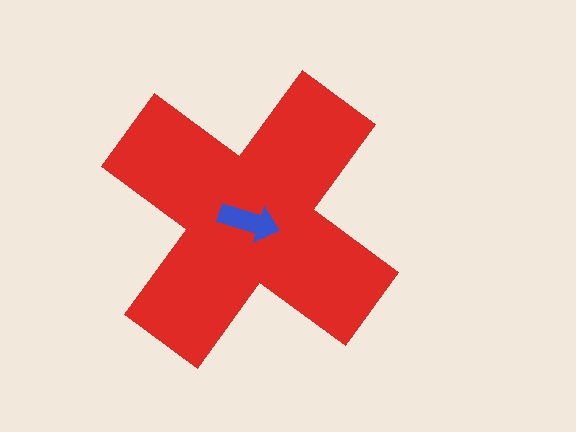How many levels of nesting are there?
2.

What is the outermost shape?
The red cross.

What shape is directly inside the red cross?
The blue arrow.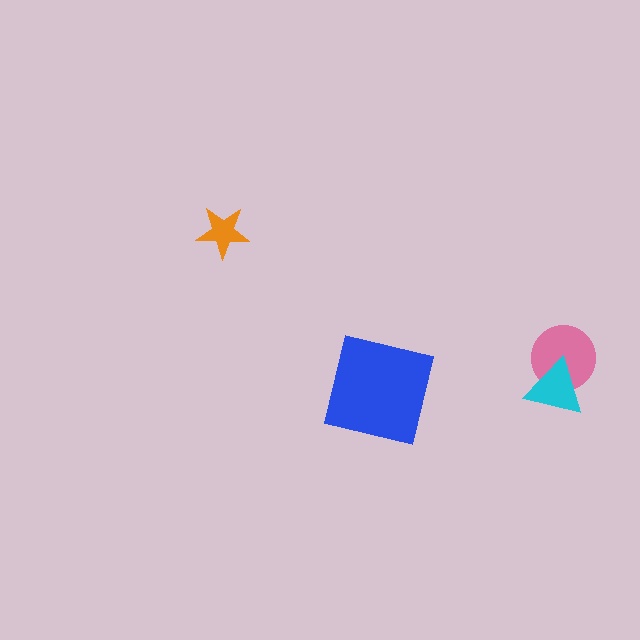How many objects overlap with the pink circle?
1 object overlaps with the pink circle.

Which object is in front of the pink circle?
The cyan triangle is in front of the pink circle.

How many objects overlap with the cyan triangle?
1 object overlaps with the cyan triangle.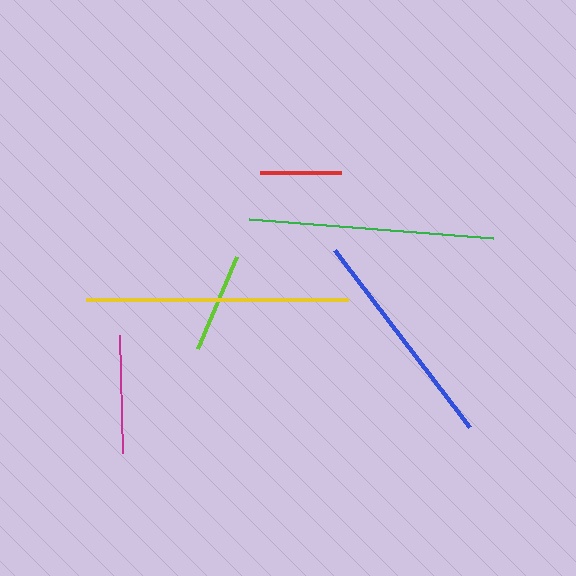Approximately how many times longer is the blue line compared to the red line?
The blue line is approximately 2.7 times the length of the red line.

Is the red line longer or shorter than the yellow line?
The yellow line is longer than the red line.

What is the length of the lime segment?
The lime segment is approximately 100 pixels long.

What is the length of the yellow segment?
The yellow segment is approximately 262 pixels long.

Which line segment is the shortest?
The red line is the shortest at approximately 81 pixels.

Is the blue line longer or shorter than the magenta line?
The blue line is longer than the magenta line.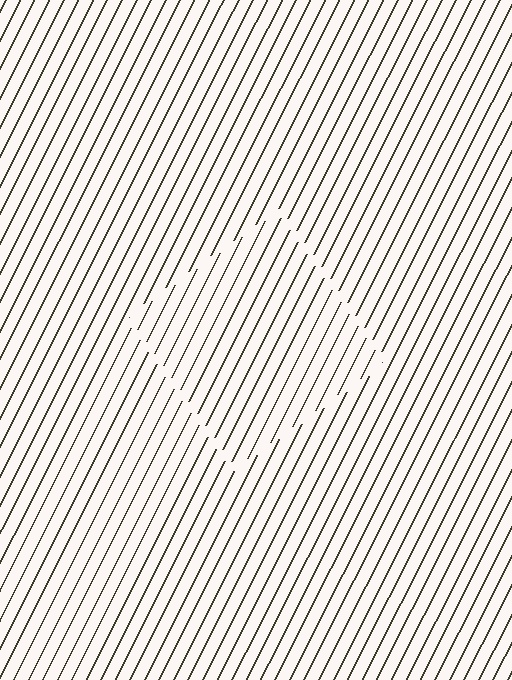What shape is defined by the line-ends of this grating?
An illusory square. The interior of the shape contains the same grating, shifted by half a period — the contour is defined by the phase discontinuity where line-ends from the inner and outer gratings abut.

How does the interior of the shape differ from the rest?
The interior of the shape contains the same grating, shifted by half a period — the contour is defined by the phase discontinuity where line-ends from the inner and outer gratings abut.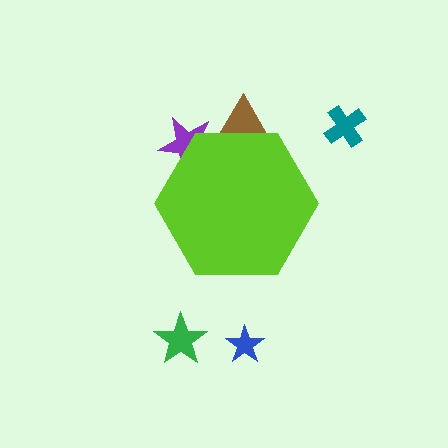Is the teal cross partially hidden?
No, the teal cross is fully visible.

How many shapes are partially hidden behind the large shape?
2 shapes are partially hidden.